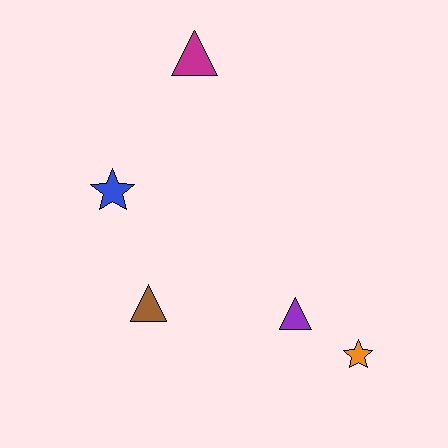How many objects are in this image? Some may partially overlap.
There are 5 objects.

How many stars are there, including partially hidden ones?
There are 2 stars.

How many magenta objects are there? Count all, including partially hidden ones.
There is 1 magenta object.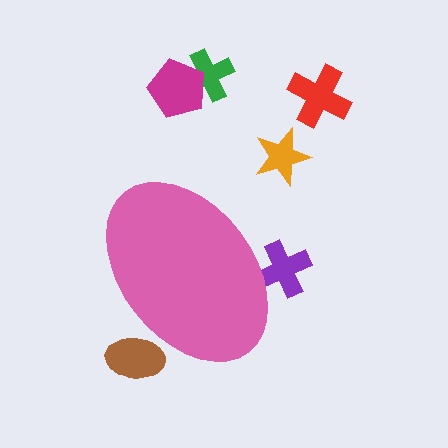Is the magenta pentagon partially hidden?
No, the magenta pentagon is fully visible.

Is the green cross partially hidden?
No, the green cross is fully visible.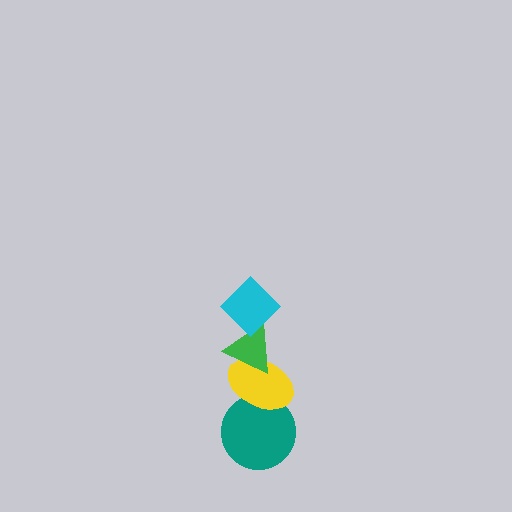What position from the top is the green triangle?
The green triangle is 2nd from the top.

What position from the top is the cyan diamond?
The cyan diamond is 1st from the top.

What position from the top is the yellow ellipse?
The yellow ellipse is 3rd from the top.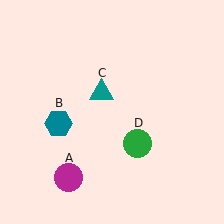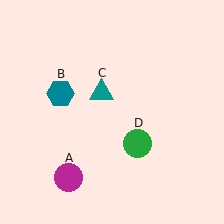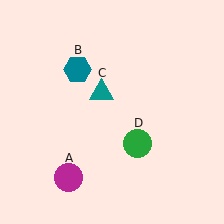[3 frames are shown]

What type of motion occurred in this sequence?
The teal hexagon (object B) rotated clockwise around the center of the scene.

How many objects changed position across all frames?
1 object changed position: teal hexagon (object B).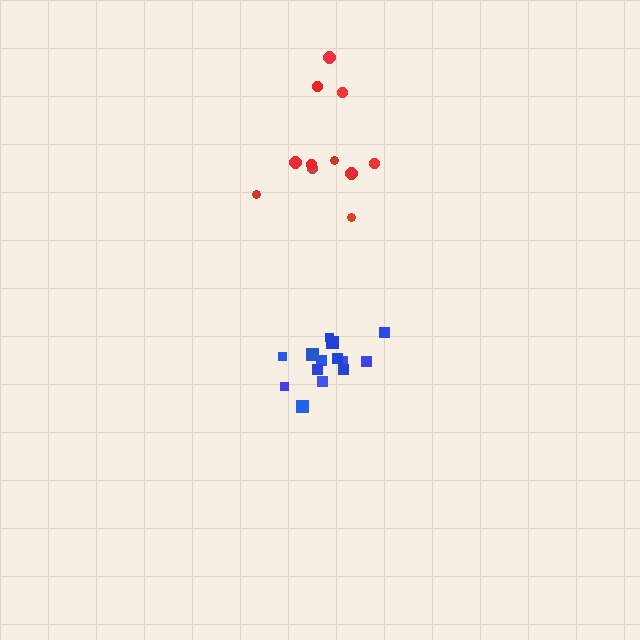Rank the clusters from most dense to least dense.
blue, red.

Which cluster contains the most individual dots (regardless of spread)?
Blue (14).